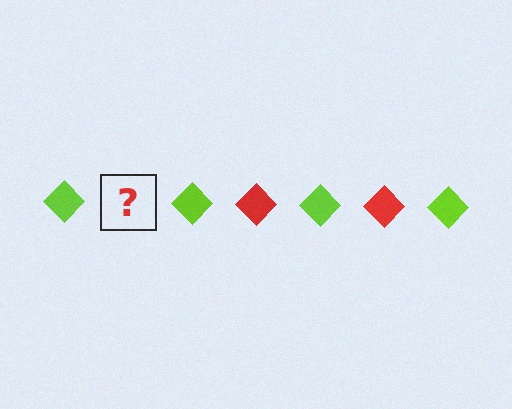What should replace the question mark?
The question mark should be replaced with a red diamond.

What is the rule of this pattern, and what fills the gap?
The rule is that the pattern cycles through lime, red diamonds. The gap should be filled with a red diamond.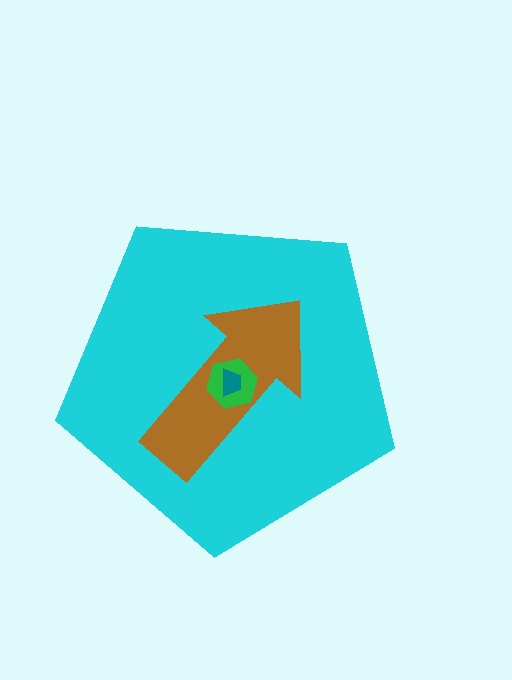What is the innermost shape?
The teal trapezoid.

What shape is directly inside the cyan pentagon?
The brown arrow.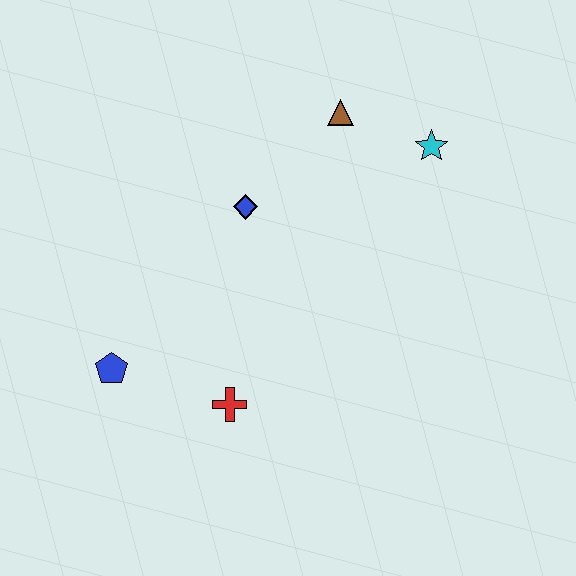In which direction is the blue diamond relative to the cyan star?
The blue diamond is to the left of the cyan star.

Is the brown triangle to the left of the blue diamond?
No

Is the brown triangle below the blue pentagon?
No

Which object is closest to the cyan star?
The brown triangle is closest to the cyan star.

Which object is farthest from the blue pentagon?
The cyan star is farthest from the blue pentagon.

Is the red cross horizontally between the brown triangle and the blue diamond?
No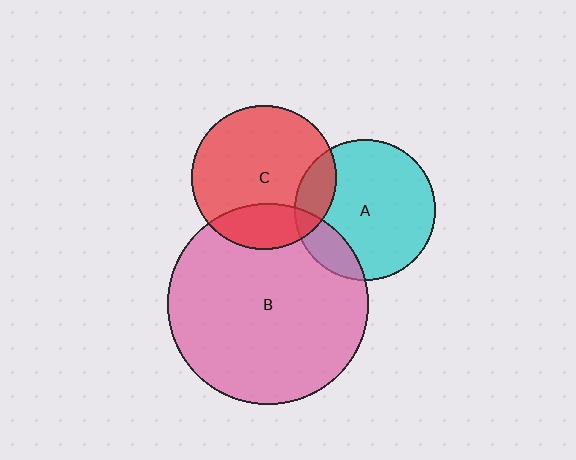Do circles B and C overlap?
Yes.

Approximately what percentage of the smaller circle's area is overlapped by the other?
Approximately 20%.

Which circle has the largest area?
Circle B (pink).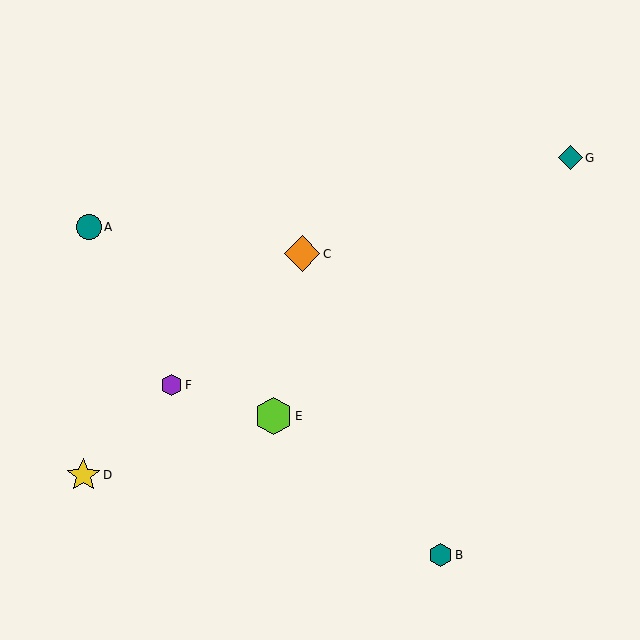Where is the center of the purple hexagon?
The center of the purple hexagon is at (172, 385).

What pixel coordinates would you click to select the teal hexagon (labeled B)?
Click at (440, 555) to select the teal hexagon B.